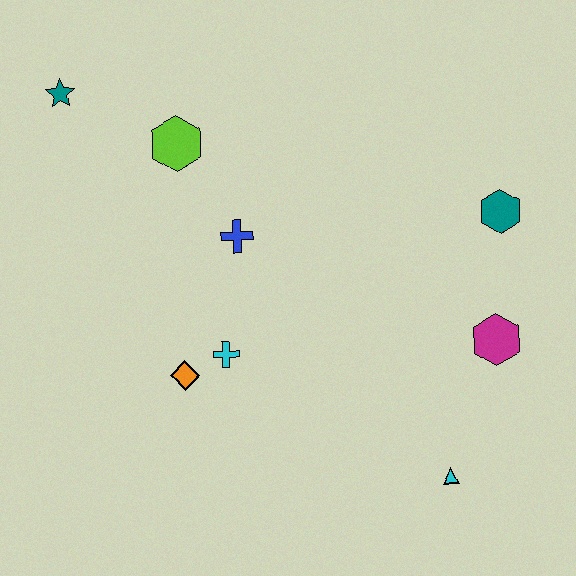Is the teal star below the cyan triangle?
No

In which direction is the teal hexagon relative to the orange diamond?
The teal hexagon is to the right of the orange diamond.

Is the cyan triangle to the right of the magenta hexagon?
No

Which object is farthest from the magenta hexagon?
The teal star is farthest from the magenta hexagon.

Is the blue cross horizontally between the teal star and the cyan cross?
No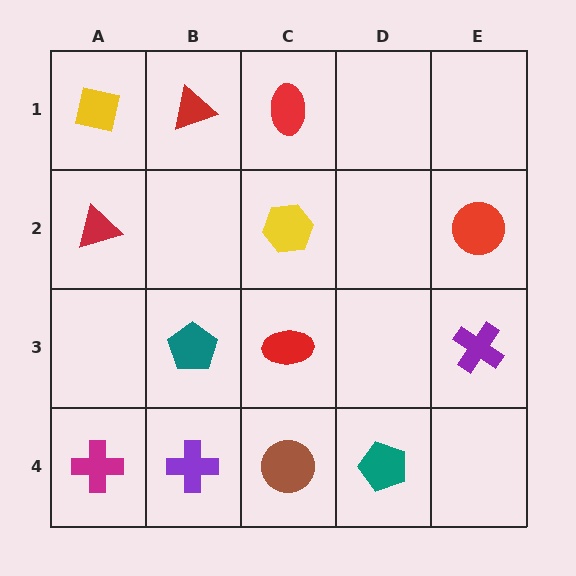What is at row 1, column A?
A yellow square.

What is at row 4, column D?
A teal pentagon.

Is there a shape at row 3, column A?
No, that cell is empty.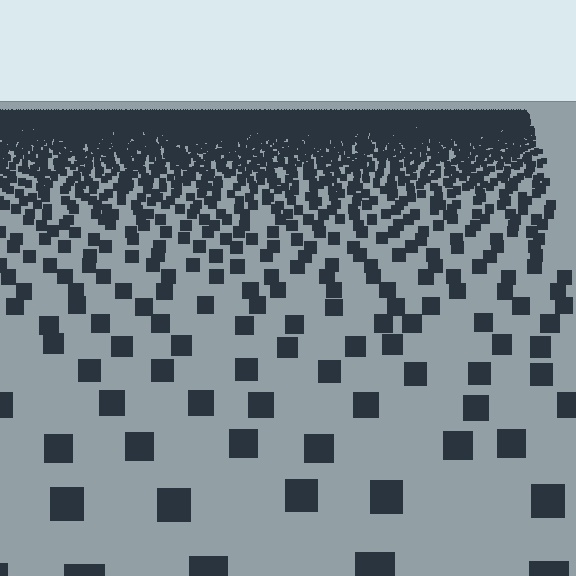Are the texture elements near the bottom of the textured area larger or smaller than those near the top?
Larger. Near the bottom, elements are closer to the viewer and appear at a bigger on-screen size.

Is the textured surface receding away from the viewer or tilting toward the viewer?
The surface is receding away from the viewer. Texture elements get smaller and denser toward the top.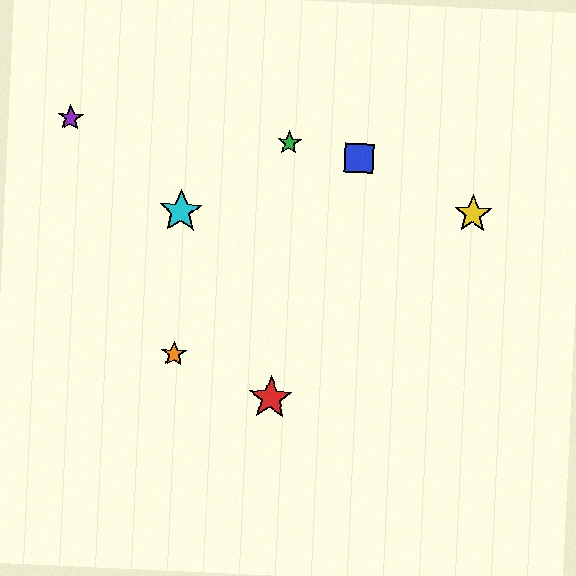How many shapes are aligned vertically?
2 shapes (the orange star, the cyan star) are aligned vertically.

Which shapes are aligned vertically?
The orange star, the cyan star are aligned vertically.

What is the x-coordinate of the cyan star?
The cyan star is at x≈181.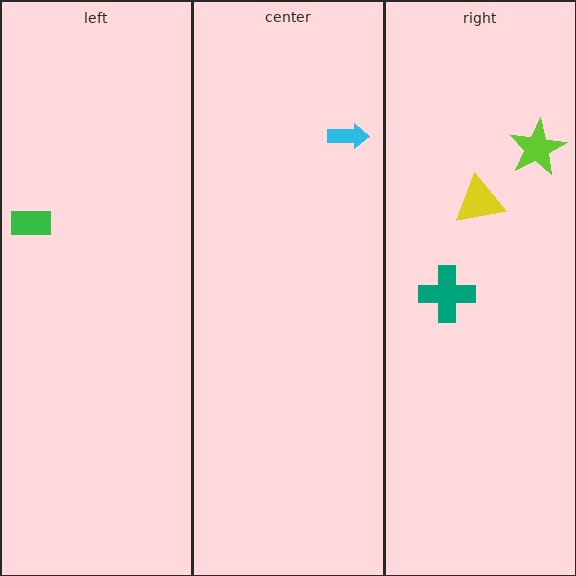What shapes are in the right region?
The yellow triangle, the lime star, the teal cross.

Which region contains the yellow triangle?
The right region.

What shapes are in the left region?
The green rectangle.